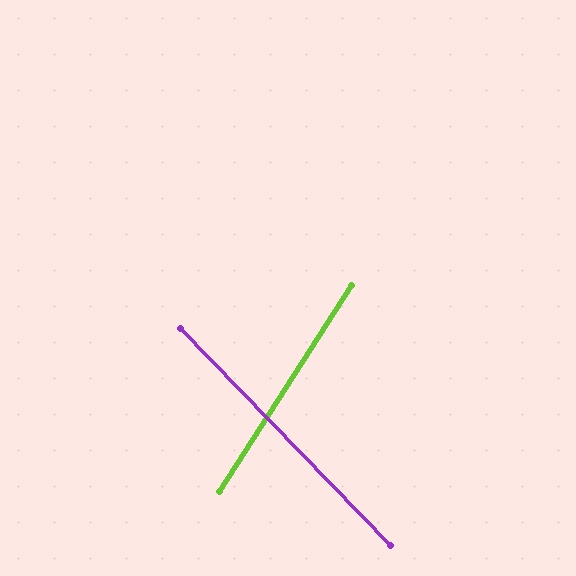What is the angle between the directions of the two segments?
Approximately 77 degrees.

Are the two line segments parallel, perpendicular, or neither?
Neither parallel nor perpendicular — they differ by about 77°.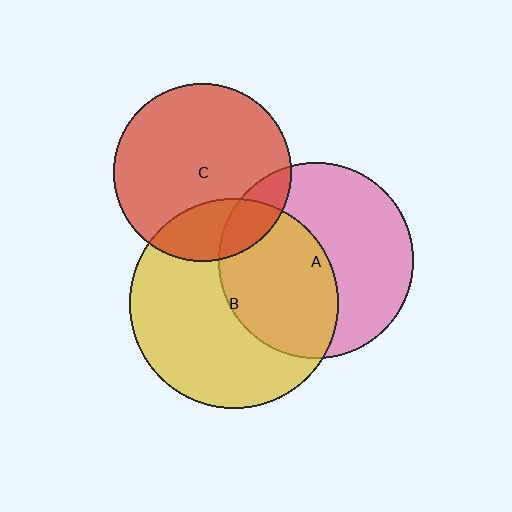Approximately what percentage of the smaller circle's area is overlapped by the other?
Approximately 15%.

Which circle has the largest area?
Circle B (yellow).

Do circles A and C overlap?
Yes.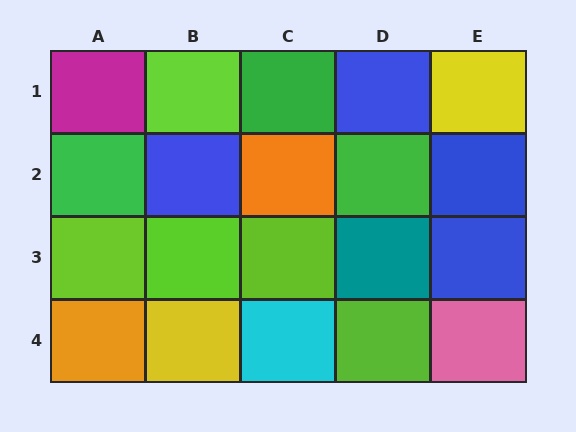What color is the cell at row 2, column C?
Orange.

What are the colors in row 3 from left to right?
Lime, lime, lime, teal, blue.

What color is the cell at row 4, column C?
Cyan.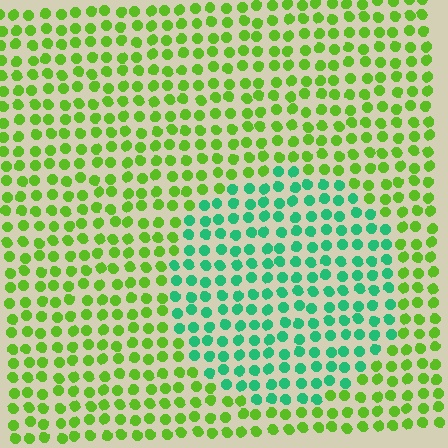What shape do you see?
I see a circle.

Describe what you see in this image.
The image is filled with small lime elements in a uniform arrangement. A circle-shaped region is visible where the elements are tinted to a slightly different hue, forming a subtle color boundary.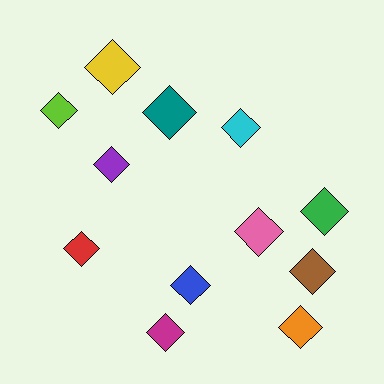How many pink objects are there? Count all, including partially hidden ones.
There is 1 pink object.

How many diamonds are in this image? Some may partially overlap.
There are 12 diamonds.